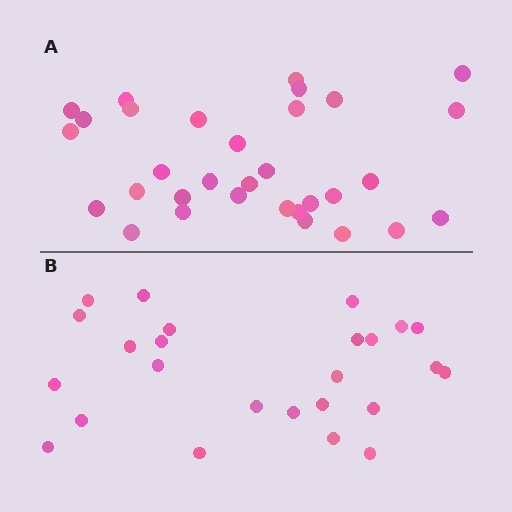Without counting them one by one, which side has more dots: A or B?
Region A (the top region) has more dots.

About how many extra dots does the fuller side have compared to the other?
Region A has roughly 8 or so more dots than region B.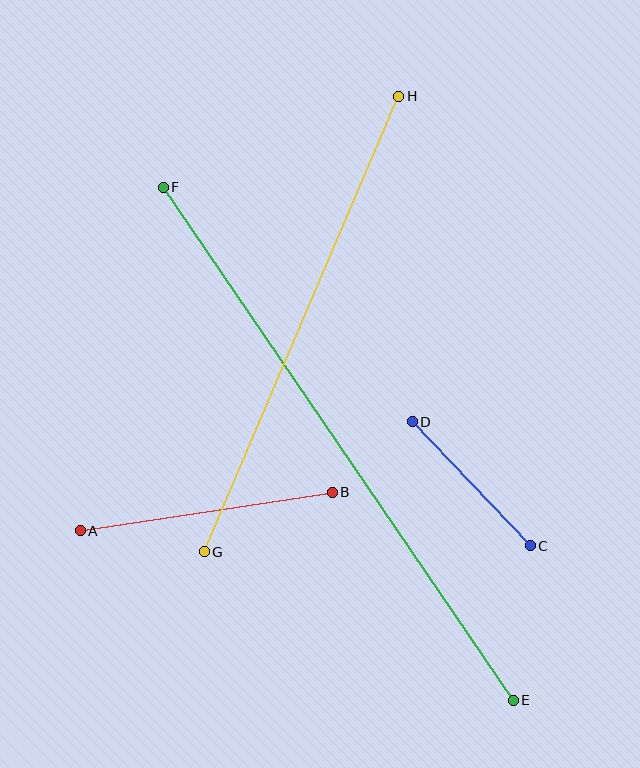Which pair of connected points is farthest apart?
Points E and F are farthest apart.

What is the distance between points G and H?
The distance is approximately 495 pixels.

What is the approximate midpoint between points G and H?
The midpoint is at approximately (301, 324) pixels.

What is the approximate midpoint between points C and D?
The midpoint is at approximately (471, 484) pixels.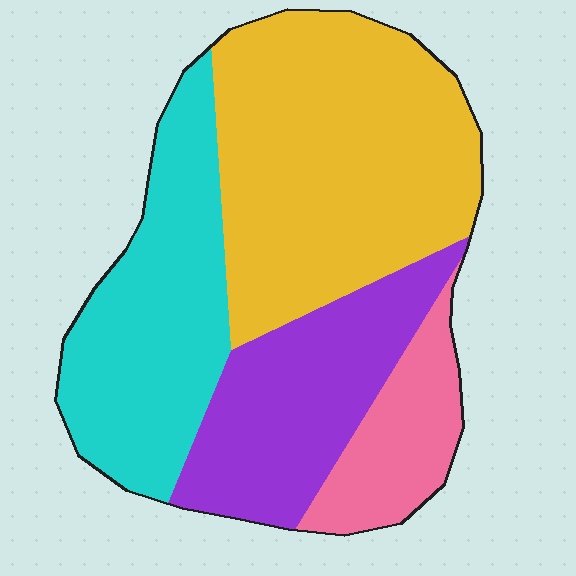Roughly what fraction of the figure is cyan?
Cyan covers around 25% of the figure.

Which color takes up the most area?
Yellow, at roughly 40%.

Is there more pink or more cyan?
Cyan.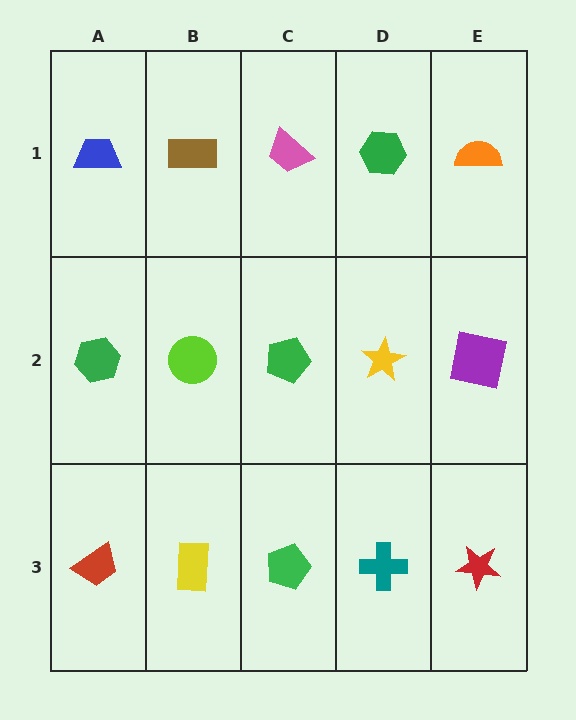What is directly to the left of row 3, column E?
A teal cross.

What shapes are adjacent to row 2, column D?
A green hexagon (row 1, column D), a teal cross (row 3, column D), a green pentagon (row 2, column C), a purple square (row 2, column E).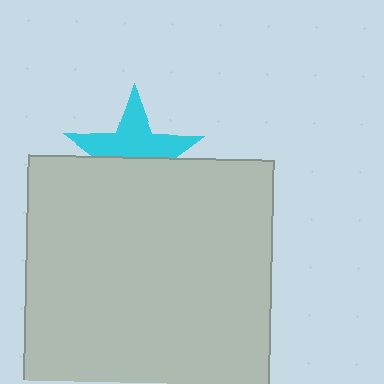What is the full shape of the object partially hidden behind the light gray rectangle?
The partially hidden object is a cyan star.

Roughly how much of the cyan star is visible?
About half of it is visible (roughly 53%).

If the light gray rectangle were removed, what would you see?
You would see the complete cyan star.